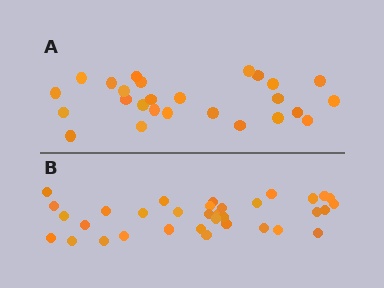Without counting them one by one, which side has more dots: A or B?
Region B (the bottom region) has more dots.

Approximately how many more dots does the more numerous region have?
Region B has roughly 8 or so more dots than region A.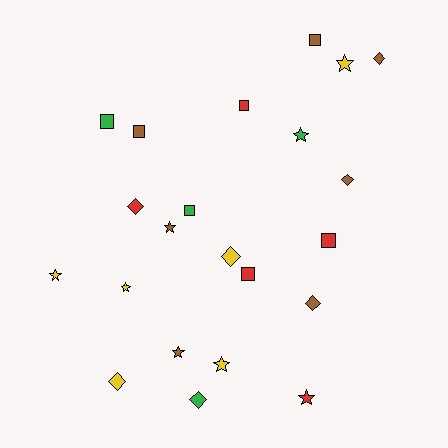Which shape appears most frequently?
Star, with 8 objects.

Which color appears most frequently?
Brown, with 7 objects.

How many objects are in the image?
There are 22 objects.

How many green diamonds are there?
There is 1 green diamond.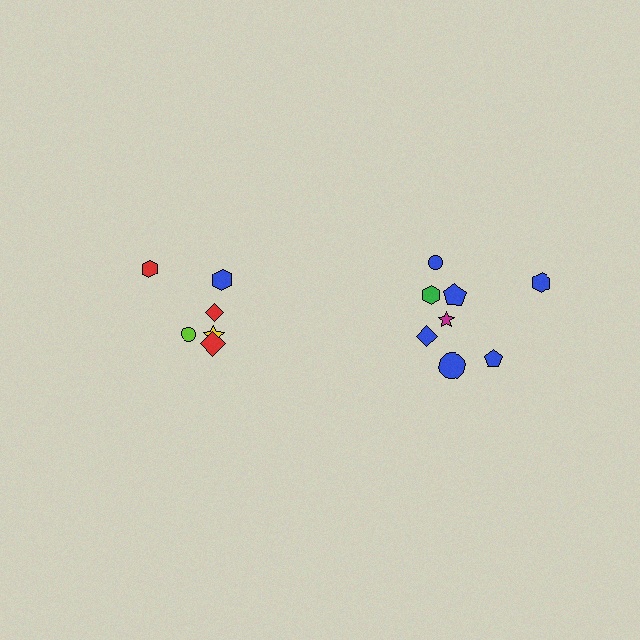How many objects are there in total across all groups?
There are 14 objects.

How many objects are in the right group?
There are 8 objects.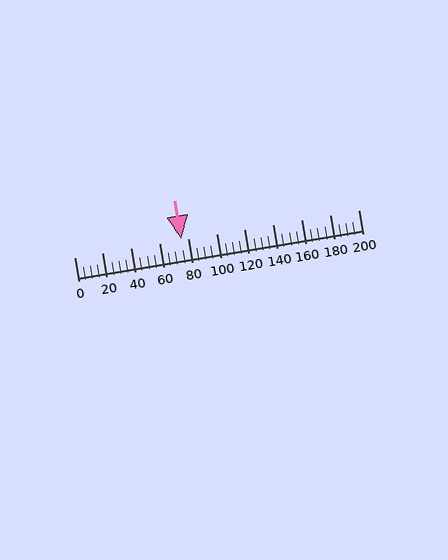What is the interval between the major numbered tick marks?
The major tick marks are spaced 20 units apart.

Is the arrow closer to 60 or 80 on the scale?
The arrow is closer to 80.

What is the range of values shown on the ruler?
The ruler shows values from 0 to 200.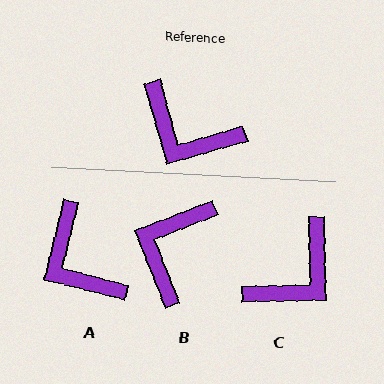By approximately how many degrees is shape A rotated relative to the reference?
Approximately 30 degrees clockwise.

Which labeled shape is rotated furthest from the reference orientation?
B, about 84 degrees away.